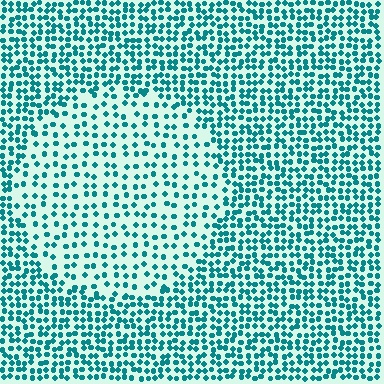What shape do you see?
I see a circle.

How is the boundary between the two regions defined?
The boundary is defined by a change in element density (approximately 1.9x ratio). All elements are the same color, size, and shape.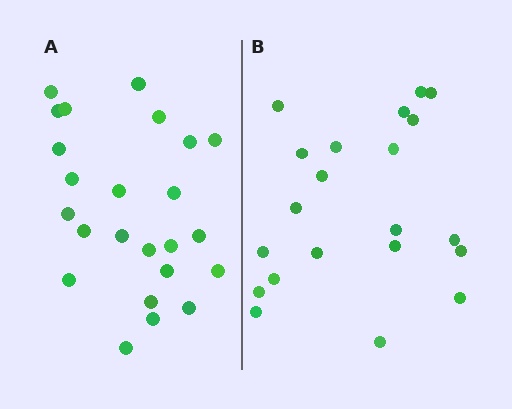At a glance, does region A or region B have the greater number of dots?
Region A (the left region) has more dots.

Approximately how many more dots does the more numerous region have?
Region A has just a few more — roughly 2 or 3 more dots than region B.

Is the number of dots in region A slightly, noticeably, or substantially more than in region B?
Region A has only slightly more — the two regions are fairly close. The ratio is roughly 1.1 to 1.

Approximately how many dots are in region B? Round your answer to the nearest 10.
About 20 dots. (The exact count is 21, which rounds to 20.)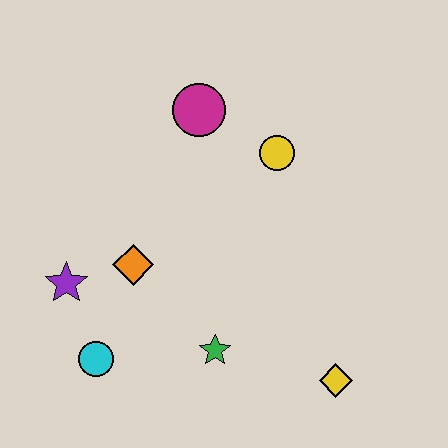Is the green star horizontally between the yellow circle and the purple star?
Yes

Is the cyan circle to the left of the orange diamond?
Yes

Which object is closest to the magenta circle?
The yellow circle is closest to the magenta circle.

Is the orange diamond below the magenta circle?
Yes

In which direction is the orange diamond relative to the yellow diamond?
The orange diamond is to the left of the yellow diamond.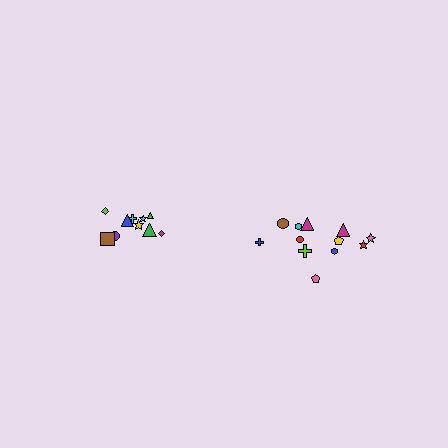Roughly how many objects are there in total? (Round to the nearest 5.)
Roughly 20 objects in total.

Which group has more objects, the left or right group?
The right group.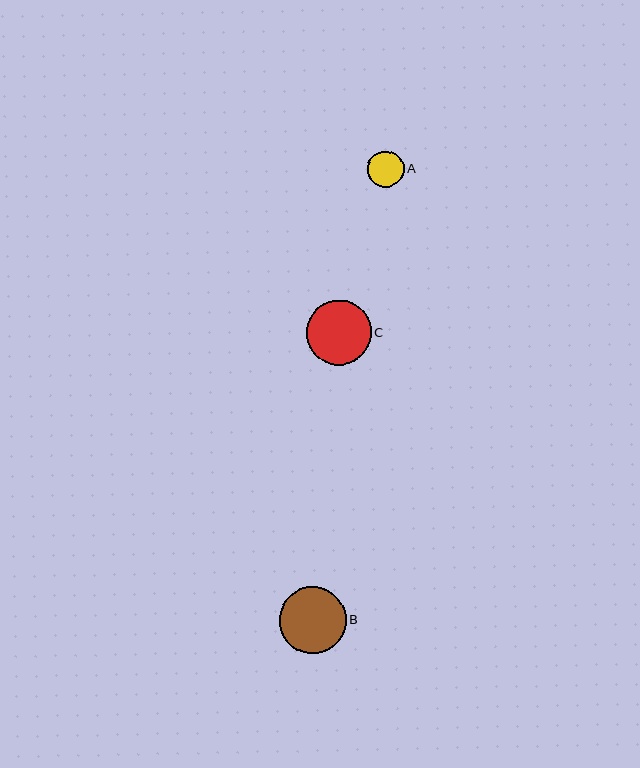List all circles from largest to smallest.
From largest to smallest: B, C, A.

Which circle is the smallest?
Circle A is the smallest with a size of approximately 36 pixels.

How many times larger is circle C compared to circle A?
Circle C is approximately 1.8 times the size of circle A.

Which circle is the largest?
Circle B is the largest with a size of approximately 67 pixels.